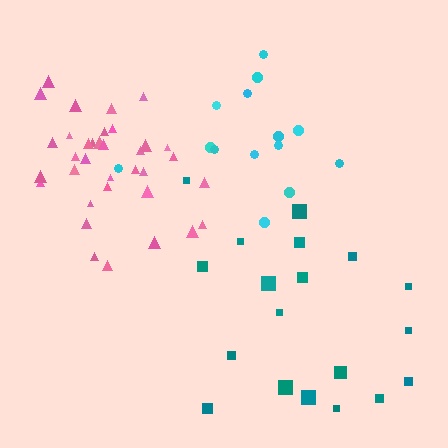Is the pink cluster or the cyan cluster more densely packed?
Pink.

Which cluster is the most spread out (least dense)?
Cyan.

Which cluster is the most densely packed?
Pink.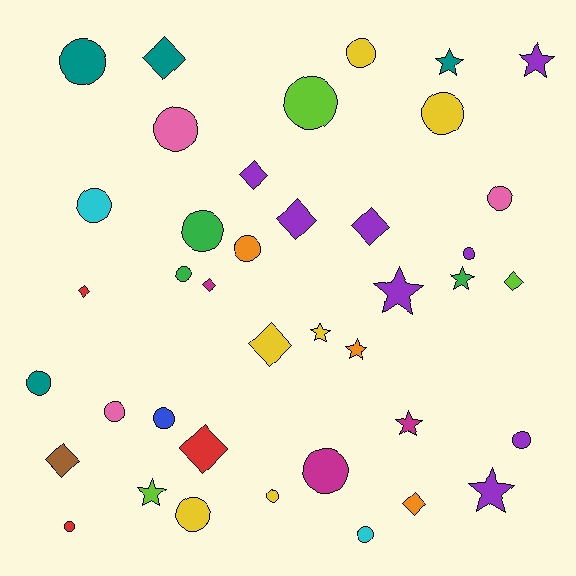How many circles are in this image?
There are 20 circles.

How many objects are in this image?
There are 40 objects.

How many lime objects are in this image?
There are 3 lime objects.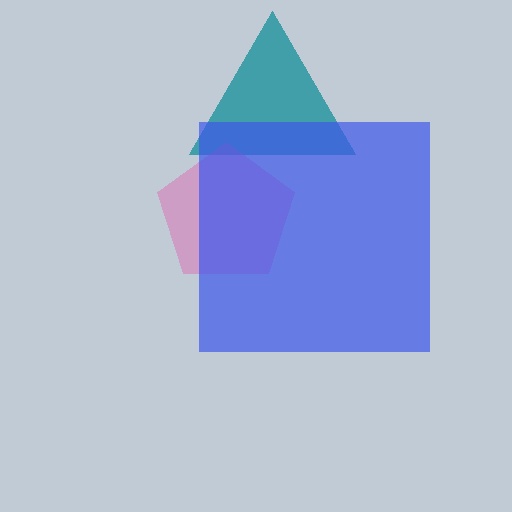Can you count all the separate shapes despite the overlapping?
Yes, there are 3 separate shapes.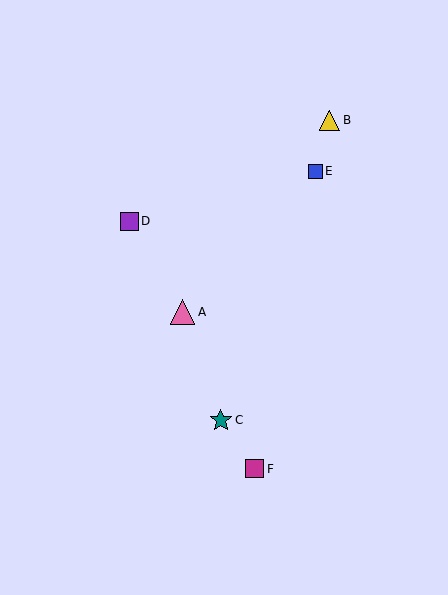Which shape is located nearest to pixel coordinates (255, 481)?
The magenta square (labeled F) at (255, 469) is nearest to that location.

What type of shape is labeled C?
Shape C is a teal star.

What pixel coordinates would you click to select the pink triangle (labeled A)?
Click at (182, 312) to select the pink triangle A.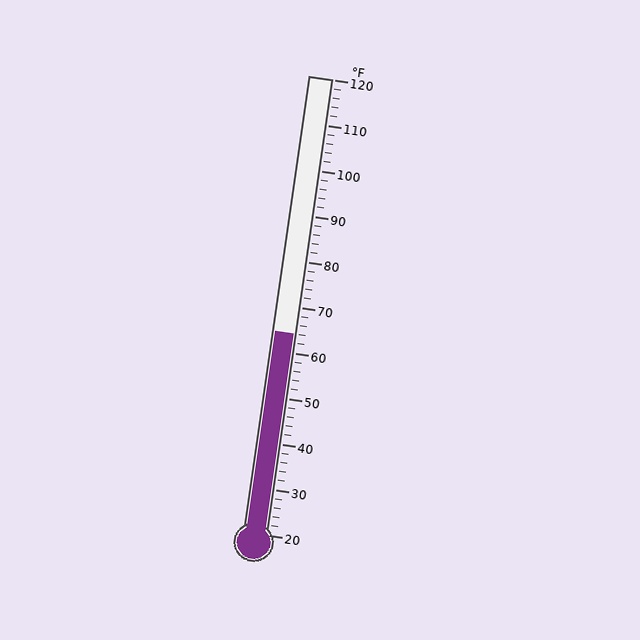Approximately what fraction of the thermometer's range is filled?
The thermometer is filled to approximately 45% of its range.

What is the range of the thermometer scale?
The thermometer scale ranges from 20°F to 120°F.